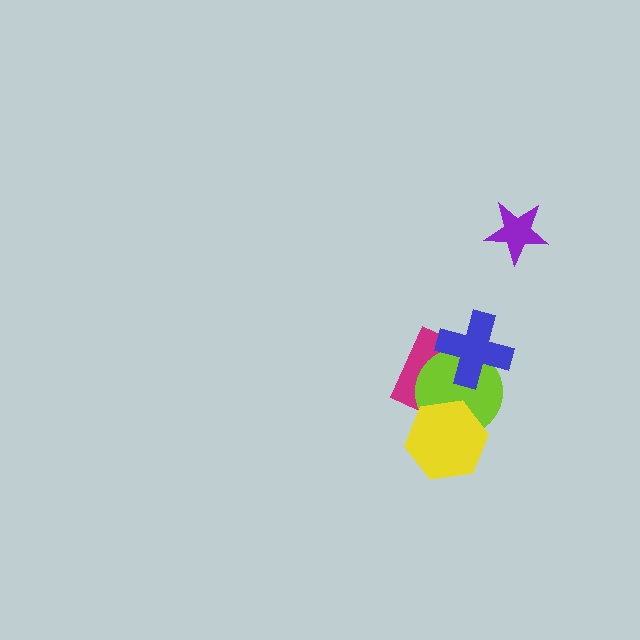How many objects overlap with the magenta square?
3 objects overlap with the magenta square.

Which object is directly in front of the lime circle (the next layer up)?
The yellow hexagon is directly in front of the lime circle.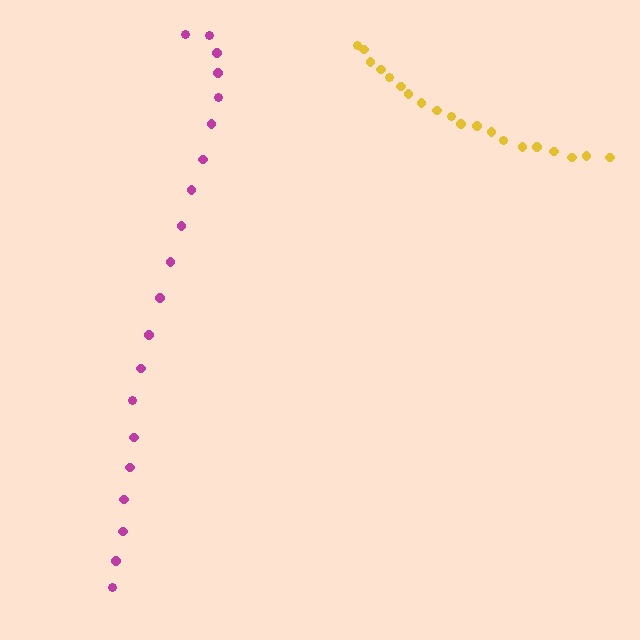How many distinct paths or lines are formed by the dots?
There are 2 distinct paths.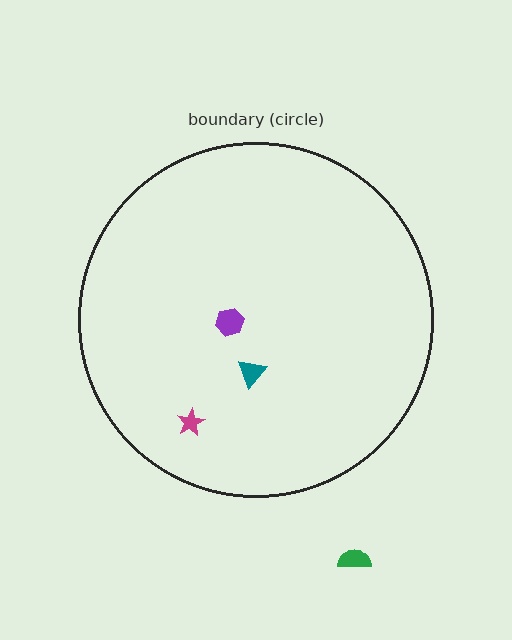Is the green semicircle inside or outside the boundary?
Outside.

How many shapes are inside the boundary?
3 inside, 1 outside.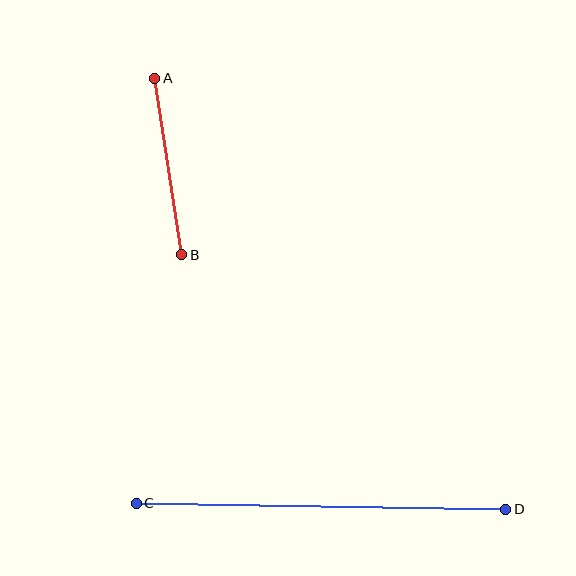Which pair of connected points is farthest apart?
Points C and D are farthest apart.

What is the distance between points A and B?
The distance is approximately 178 pixels.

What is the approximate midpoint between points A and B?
The midpoint is at approximately (168, 166) pixels.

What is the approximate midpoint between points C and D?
The midpoint is at approximately (321, 506) pixels.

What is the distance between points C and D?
The distance is approximately 369 pixels.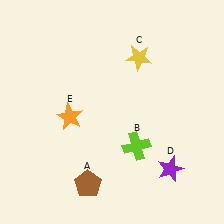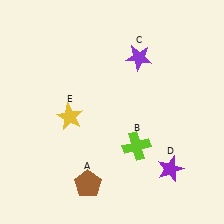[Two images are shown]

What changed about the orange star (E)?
In Image 1, E is orange. In Image 2, it changed to yellow.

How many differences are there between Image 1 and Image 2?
There are 2 differences between the two images.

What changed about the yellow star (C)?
In Image 1, C is yellow. In Image 2, it changed to purple.